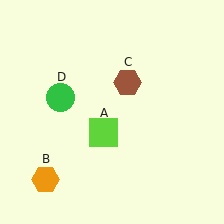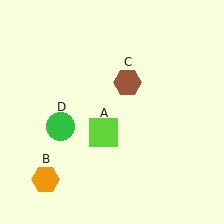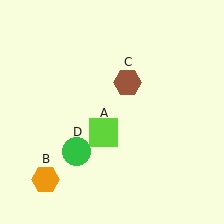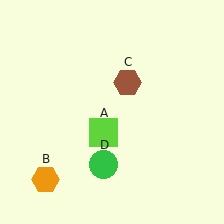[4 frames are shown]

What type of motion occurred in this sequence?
The green circle (object D) rotated counterclockwise around the center of the scene.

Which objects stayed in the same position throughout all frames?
Lime square (object A) and orange hexagon (object B) and brown hexagon (object C) remained stationary.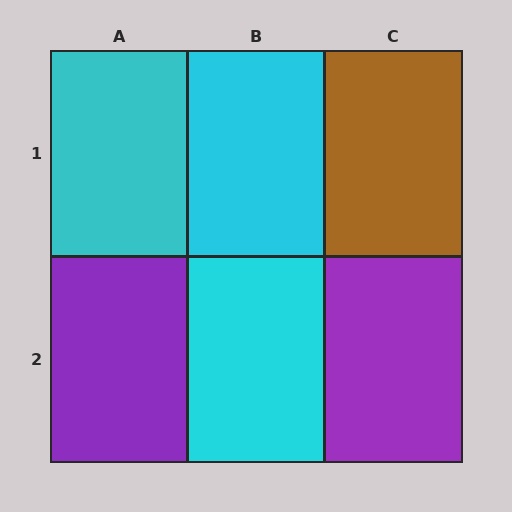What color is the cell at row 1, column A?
Cyan.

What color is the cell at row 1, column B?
Cyan.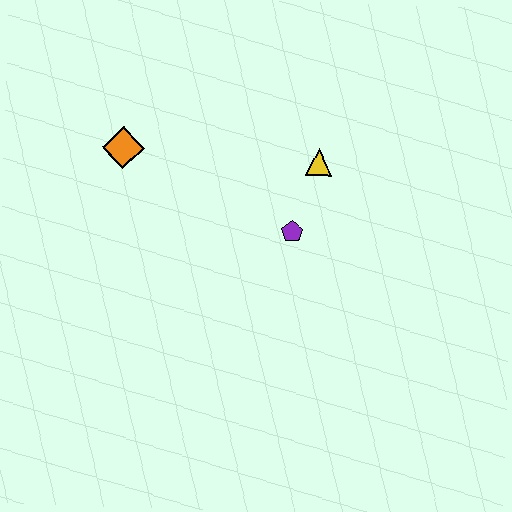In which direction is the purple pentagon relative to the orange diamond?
The purple pentagon is to the right of the orange diamond.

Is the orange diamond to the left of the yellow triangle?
Yes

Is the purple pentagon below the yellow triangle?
Yes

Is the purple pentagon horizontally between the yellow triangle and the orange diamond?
Yes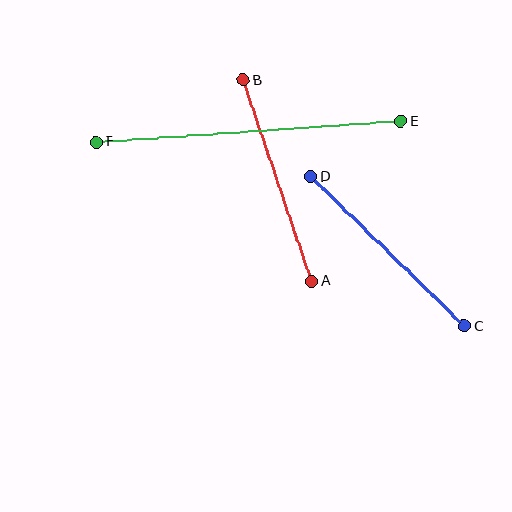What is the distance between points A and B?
The distance is approximately 213 pixels.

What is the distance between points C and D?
The distance is approximately 214 pixels.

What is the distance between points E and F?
The distance is approximately 305 pixels.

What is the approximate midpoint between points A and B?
The midpoint is at approximately (277, 181) pixels.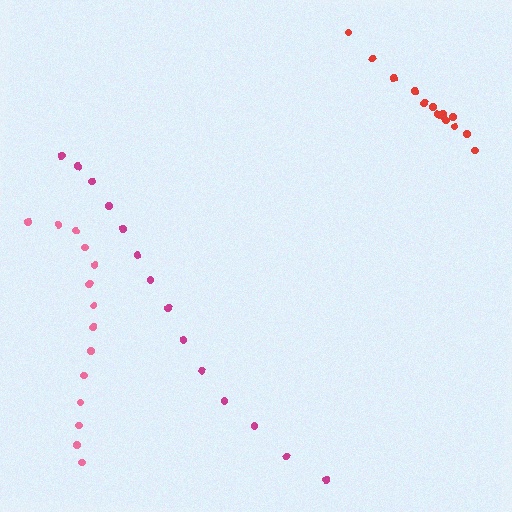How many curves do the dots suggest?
There are 3 distinct paths.